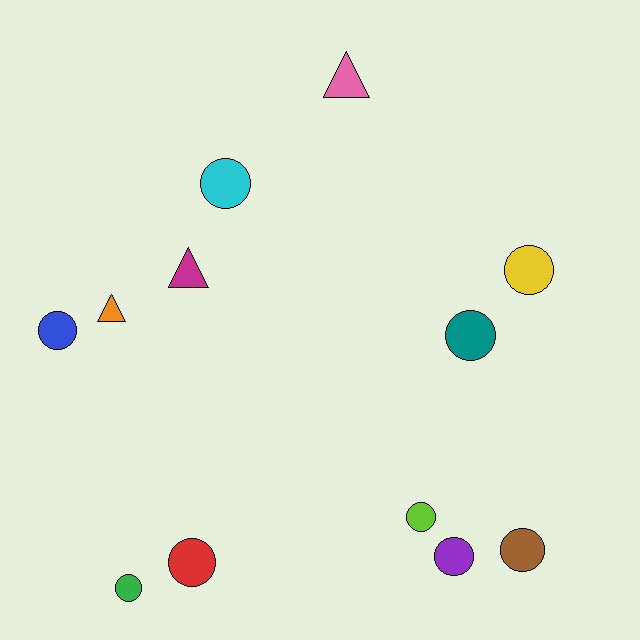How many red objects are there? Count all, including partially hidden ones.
There is 1 red object.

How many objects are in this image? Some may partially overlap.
There are 12 objects.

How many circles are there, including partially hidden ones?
There are 9 circles.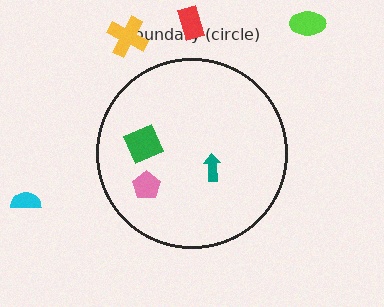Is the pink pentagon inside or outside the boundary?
Inside.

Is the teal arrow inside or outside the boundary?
Inside.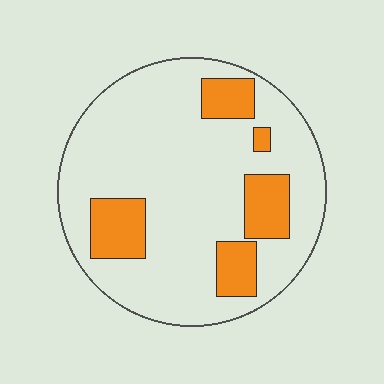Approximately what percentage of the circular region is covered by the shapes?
Approximately 20%.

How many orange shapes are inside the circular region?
5.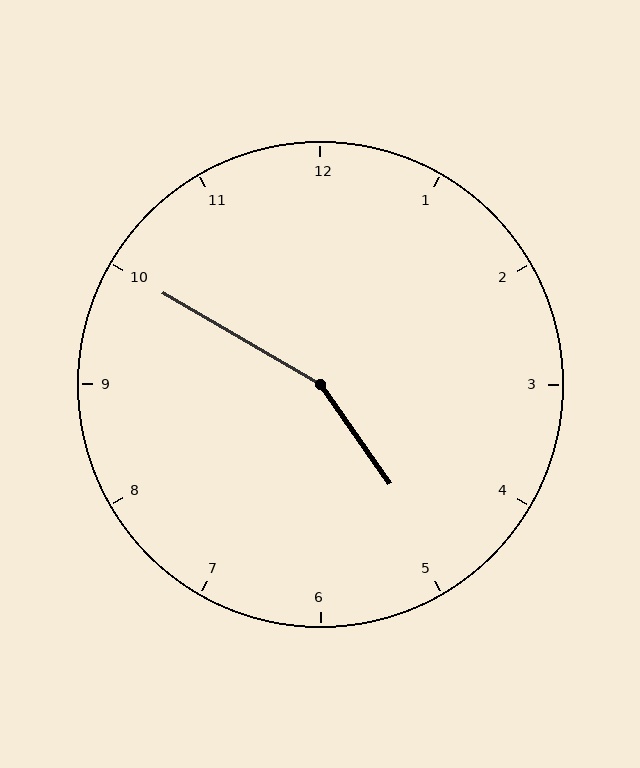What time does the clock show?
4:50.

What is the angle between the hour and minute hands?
Approximately 155 degrees.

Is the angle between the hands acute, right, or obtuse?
It is obtuse.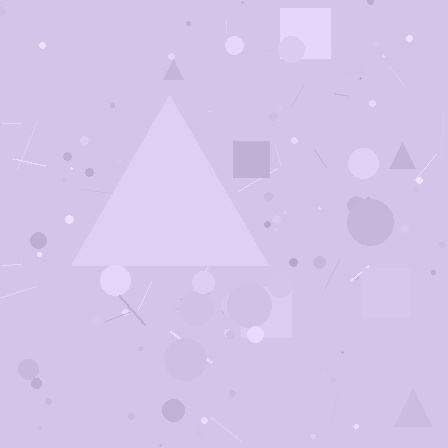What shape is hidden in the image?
A triangle is hidden in the image.